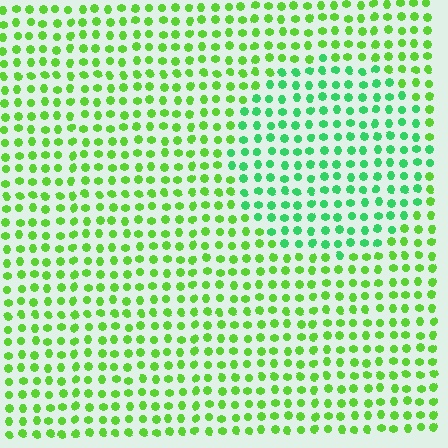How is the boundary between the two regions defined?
The boundary is defined purely by a slight shift in hue (about 33 degrees). Spacing, size, and orientation are identical on both sides.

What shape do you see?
I see a circle.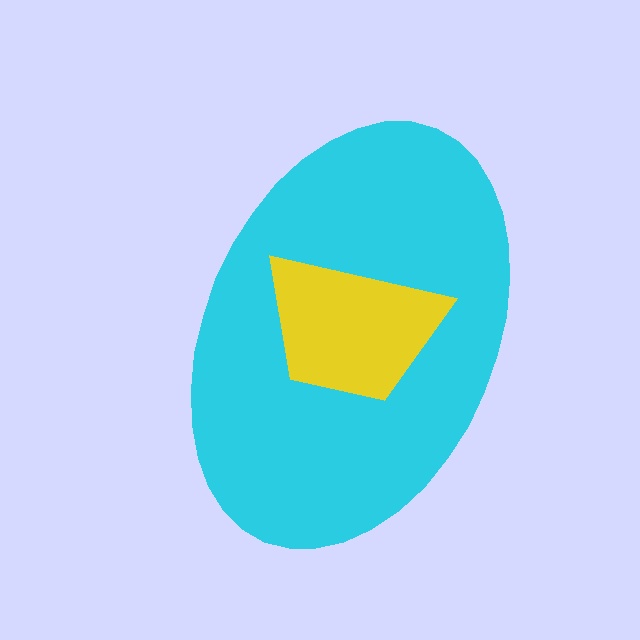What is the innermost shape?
The yellow trapezoid.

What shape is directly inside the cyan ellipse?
The yellow trapezoid.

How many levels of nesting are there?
2.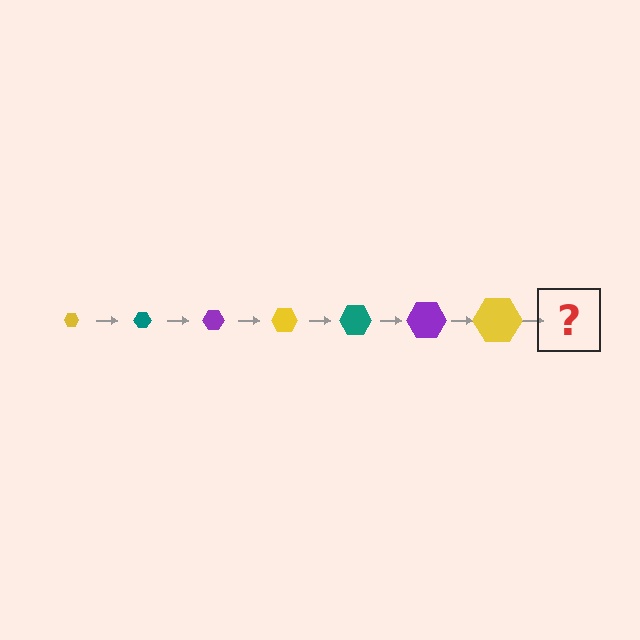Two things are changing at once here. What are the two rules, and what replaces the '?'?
The two rules are that the hexagon grows larger each step and the color cycles through yellow, teal, and purple. The '?' should be a teal hexagon, larger than the previous one.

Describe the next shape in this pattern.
It should be a teal hexagon, larger than the previous one.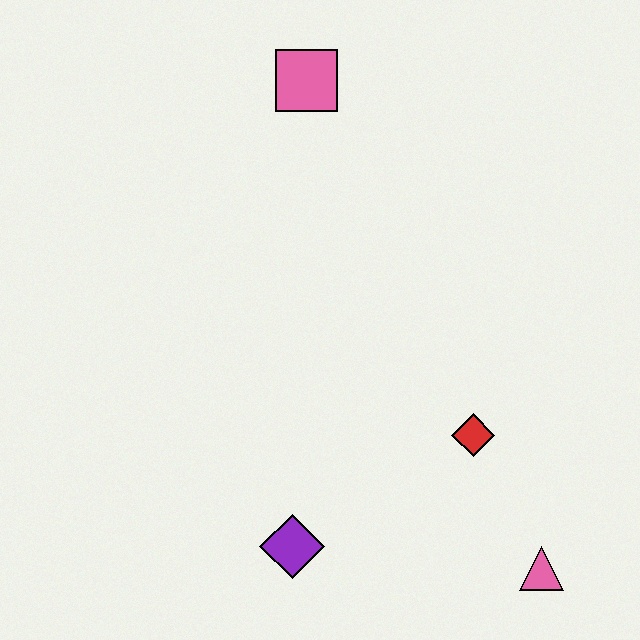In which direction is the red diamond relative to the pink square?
The red diamond is below the pink square.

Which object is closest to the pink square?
The red diamond is closest to the pink square.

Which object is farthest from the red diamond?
The pink square is farthest from the red diamond.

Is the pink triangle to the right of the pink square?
Yes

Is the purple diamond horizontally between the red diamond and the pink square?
No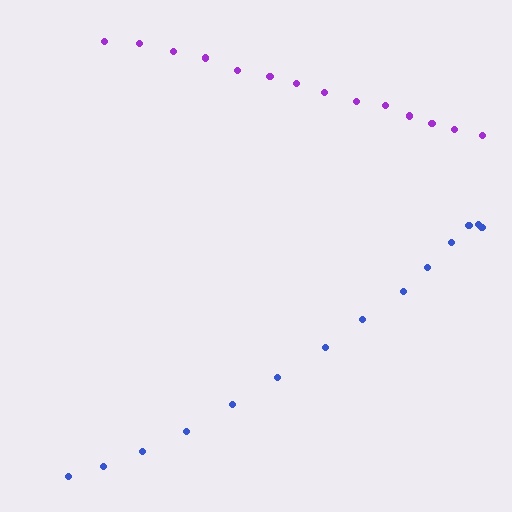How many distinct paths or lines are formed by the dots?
There are 2 distinct paths.